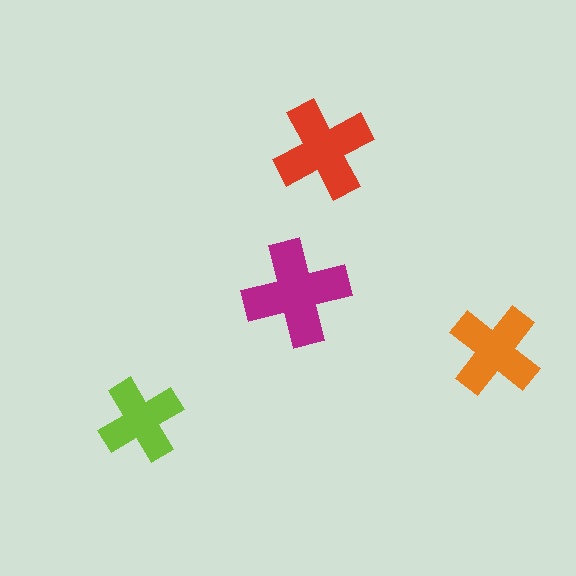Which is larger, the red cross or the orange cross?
The red one.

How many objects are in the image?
There are 4 objects in the image.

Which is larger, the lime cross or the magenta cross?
The magenta one.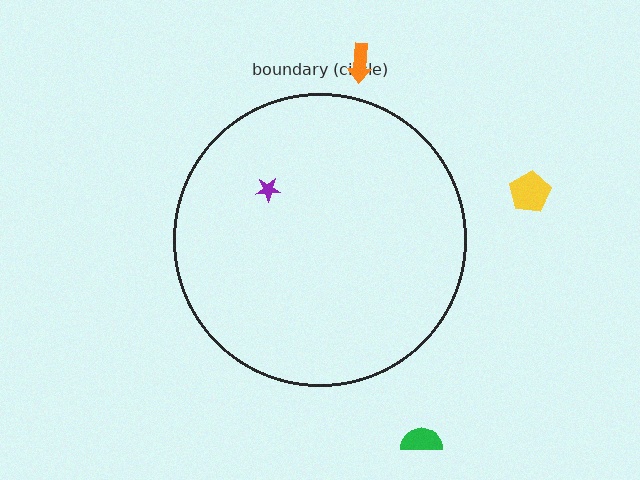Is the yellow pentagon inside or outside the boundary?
Outside.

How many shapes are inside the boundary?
1 inside, 3 outside.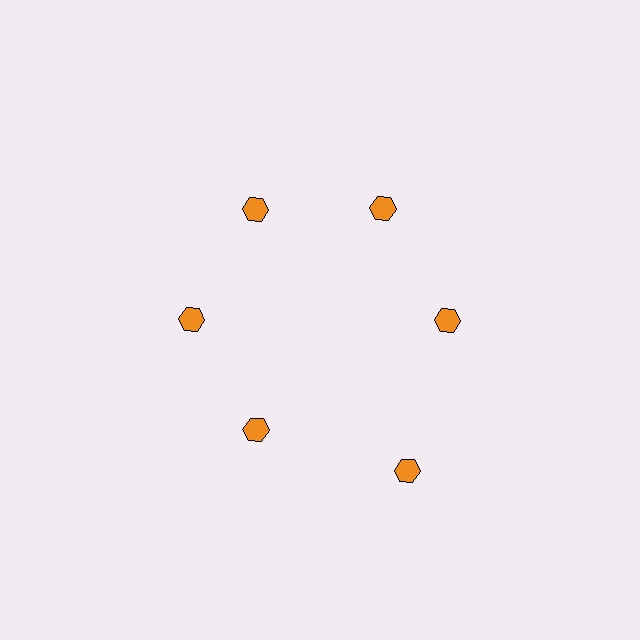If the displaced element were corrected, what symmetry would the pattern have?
It would have 6-fold rotational symmetry — the pattern would map onto itself every 60 degrees.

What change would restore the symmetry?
The symmetry would be restored by moving it inward, back onto the ring so that all 6 hexagons sit at equal angles and equal distance from the center.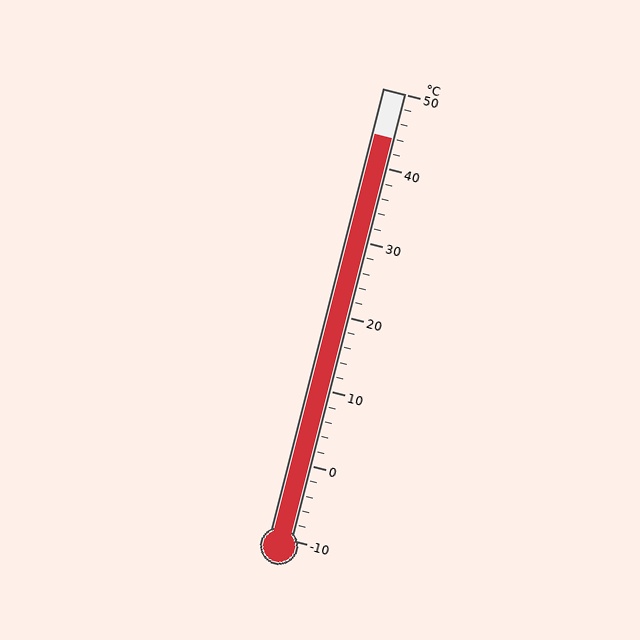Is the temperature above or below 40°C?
The temperature is above 40°C.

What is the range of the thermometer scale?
The thermometer scale ranges from -10°C to 50°C.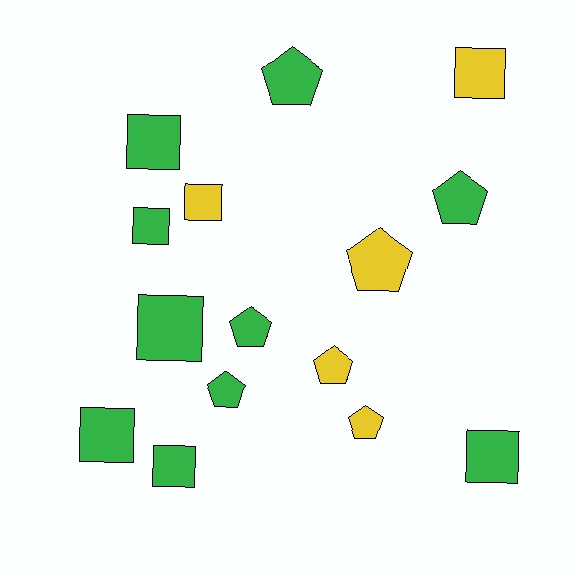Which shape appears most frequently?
Square, with 8 objects.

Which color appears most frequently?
Green, with 10 objects.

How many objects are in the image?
There are 15 objects.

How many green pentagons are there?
There are 4 green pentagons.